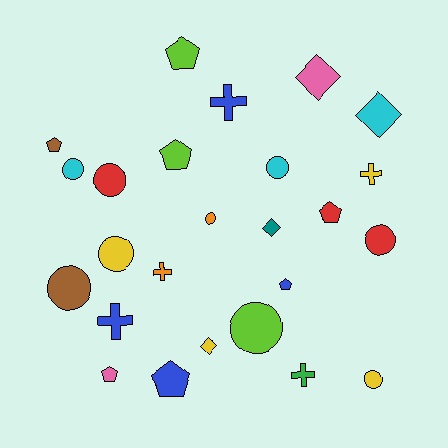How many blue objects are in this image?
There are 4 blue objects.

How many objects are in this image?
There are 25 objects.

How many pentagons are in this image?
There are 7 pentagons.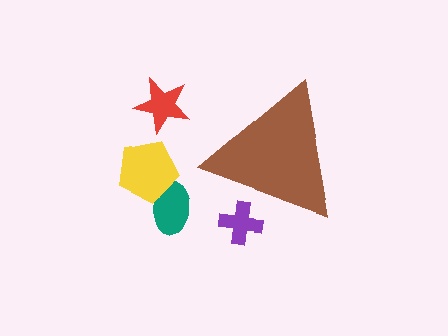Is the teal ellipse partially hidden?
No, the teal ellipse is fully visible.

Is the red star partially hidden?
No, the red star is fully visible.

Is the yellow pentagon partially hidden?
No, the yellow pentagon is fully visible.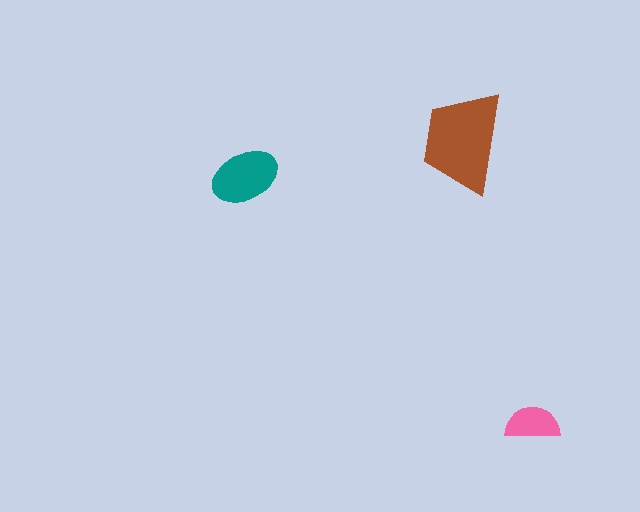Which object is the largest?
The brown trapezoid.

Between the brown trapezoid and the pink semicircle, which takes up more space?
The brown trapezoid.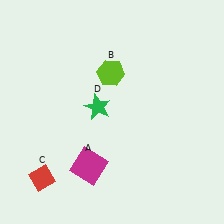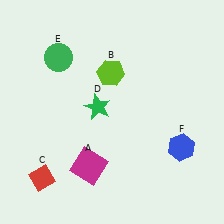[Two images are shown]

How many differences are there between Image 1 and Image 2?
There are 2 differences between the two images.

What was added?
A green circle (E), a blue hexagon (F) were added in Image 2.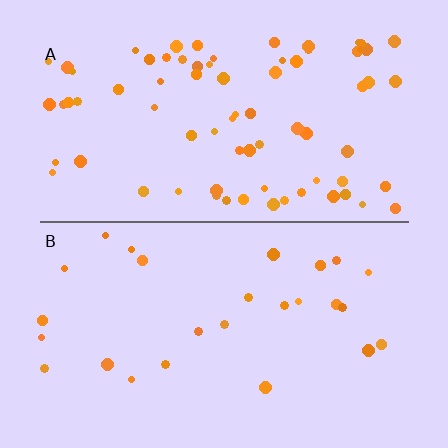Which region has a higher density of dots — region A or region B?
A (the top).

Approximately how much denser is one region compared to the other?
Approximately 2.9× — region A over region B.